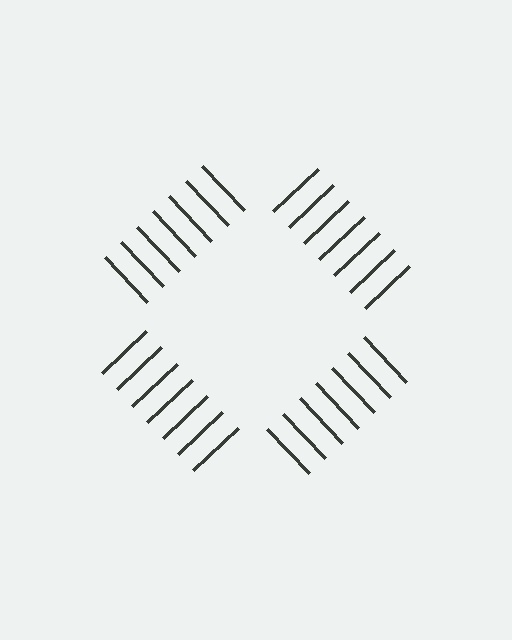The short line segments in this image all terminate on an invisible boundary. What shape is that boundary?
An illusory square — the line segments terminate on its edges but no continuous stroke is drawn.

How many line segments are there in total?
28 — 7 along each of the 4 edges.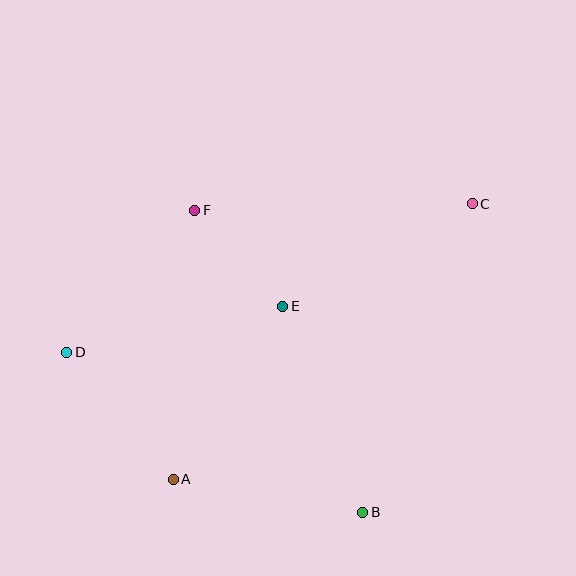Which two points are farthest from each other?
Points C and D are farthest from each other.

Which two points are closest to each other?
Points E and F are closest to each other.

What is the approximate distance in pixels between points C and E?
The distance between C and E is approximately 215 pixels.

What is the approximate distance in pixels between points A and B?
The distance between A and B is approximately 192 pixels.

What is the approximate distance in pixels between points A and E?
The distance between A and E is approximately 205 pixels.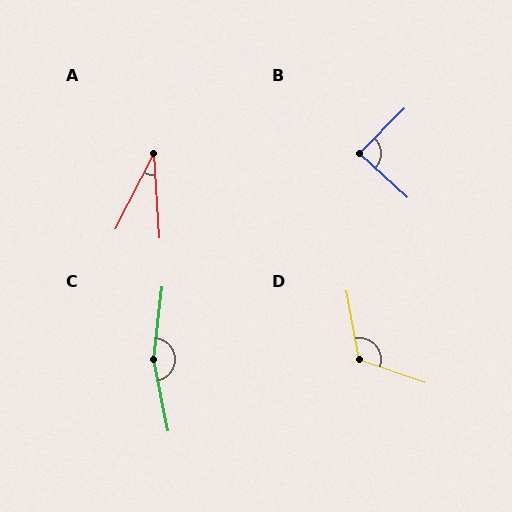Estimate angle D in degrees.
Approximately 119 degrees.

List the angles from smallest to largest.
A (31°), B (88°), D (119°), C (162°).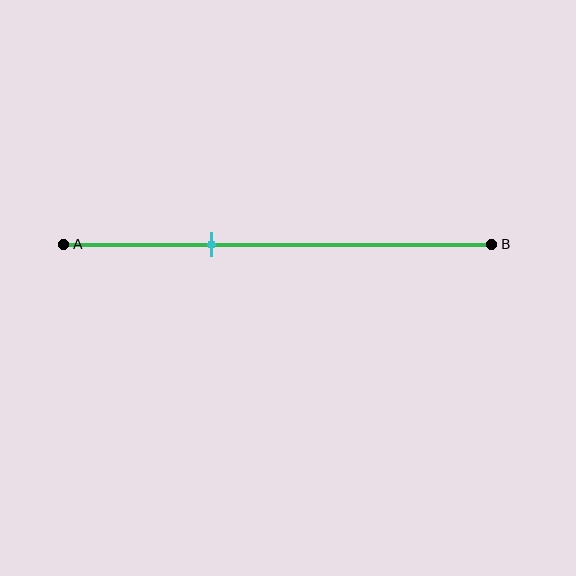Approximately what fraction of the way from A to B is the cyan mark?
The cyan mark is approximately 35% of the way from A to B.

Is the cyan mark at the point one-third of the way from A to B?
Yes, the mark is approximately at the one-third point.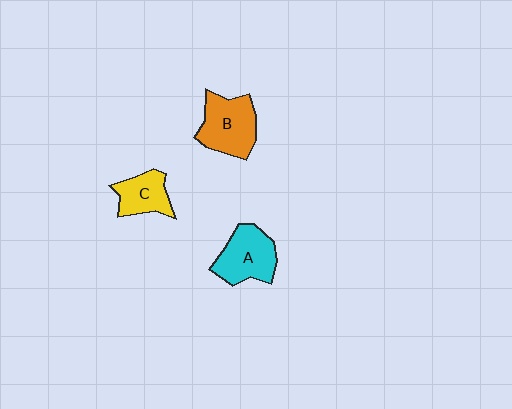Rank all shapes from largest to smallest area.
From largest to smallest: B (orange), A (cyan), C (yellow).